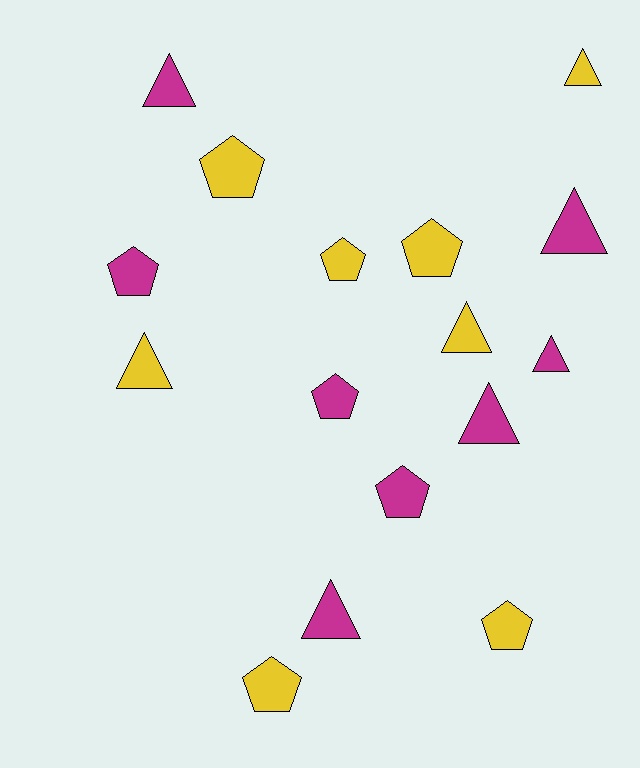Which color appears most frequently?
Magenta, with 8 objects.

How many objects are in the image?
There are 16 objects.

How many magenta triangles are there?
There are 5 magenta triangles.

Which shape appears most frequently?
Pentagon, with 8 objects.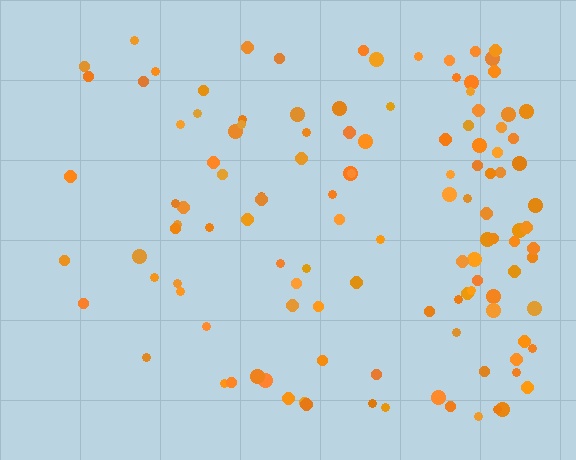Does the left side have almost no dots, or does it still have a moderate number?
Still a moderate number, just noticeably fewer than the right.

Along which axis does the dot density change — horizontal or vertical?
Horizontal.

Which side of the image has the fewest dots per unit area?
The left.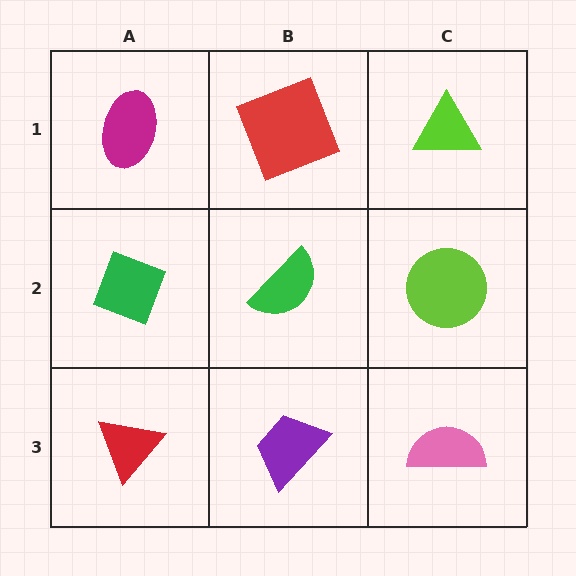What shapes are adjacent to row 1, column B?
A green semicircle (row 2, column B), a magenta ellipse (row 1, column A), a lime triangle (row 1, column C).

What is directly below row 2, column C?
A pink semicircle.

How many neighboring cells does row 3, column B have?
3.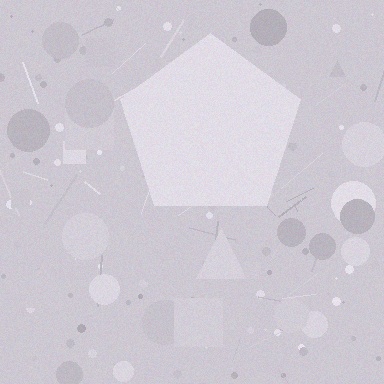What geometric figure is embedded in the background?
A pentagon is embedded in the background.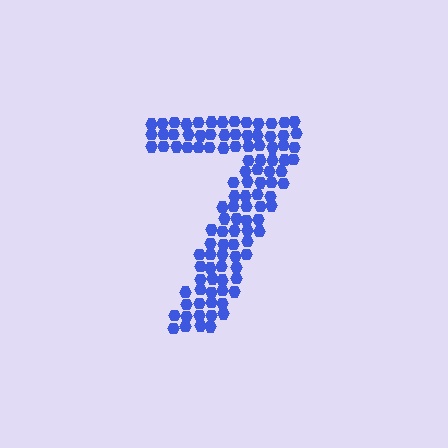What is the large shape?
The large shape is the digit 7.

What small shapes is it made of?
It is made of small hexagons.